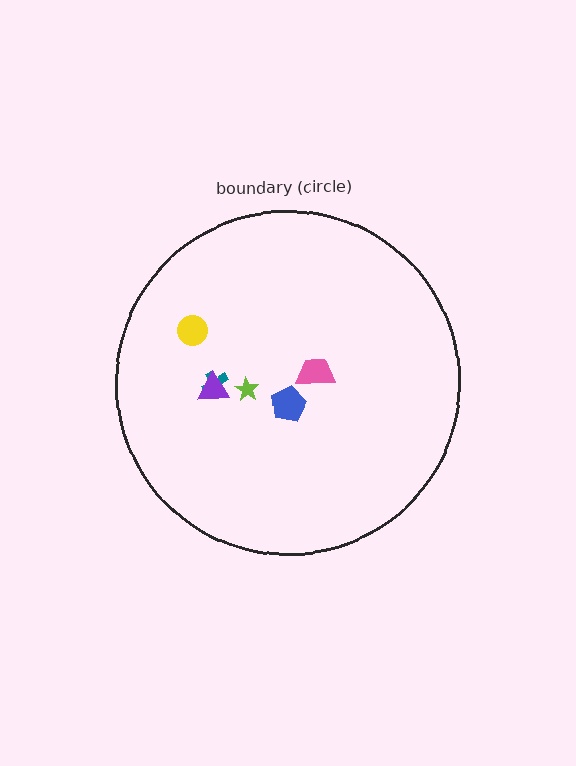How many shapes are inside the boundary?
6 inside, 0 outside.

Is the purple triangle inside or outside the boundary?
Inside.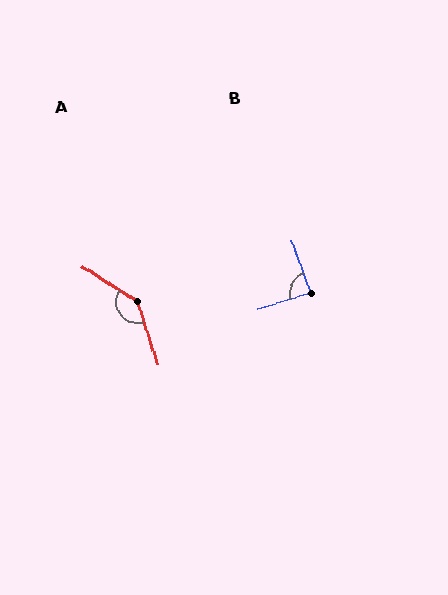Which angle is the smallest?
B, at approximately 87 degrees.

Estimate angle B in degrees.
Approximately 87 degrees.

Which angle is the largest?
A, at approximately 140 degrees.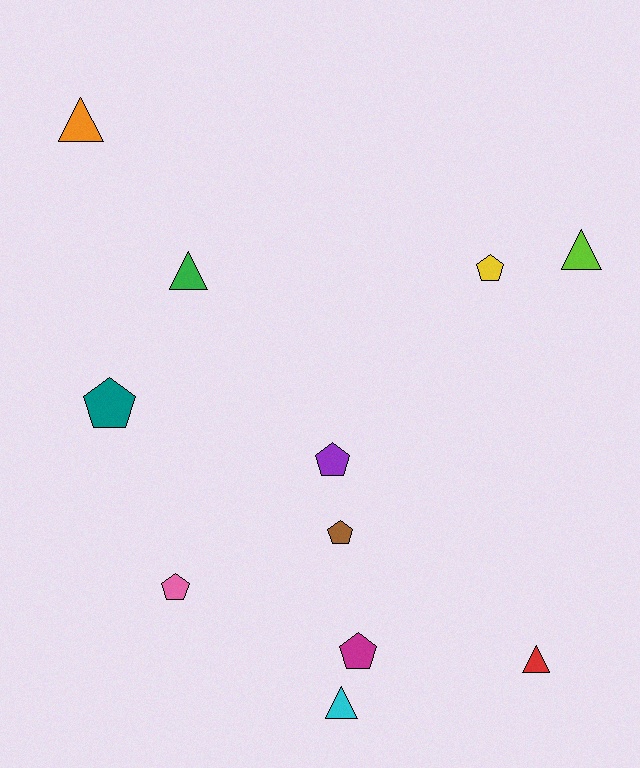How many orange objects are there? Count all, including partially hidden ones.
There is 1 orange object.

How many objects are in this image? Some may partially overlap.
There are 11 objects.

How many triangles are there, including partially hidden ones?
There are 5 triangles.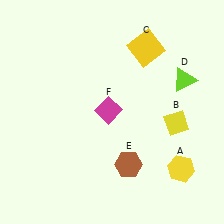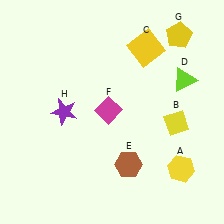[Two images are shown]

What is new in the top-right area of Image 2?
A yellow pentagon (G) was added in the top-right area of Image 2.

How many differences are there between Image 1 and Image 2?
There are 2 differences between the two images.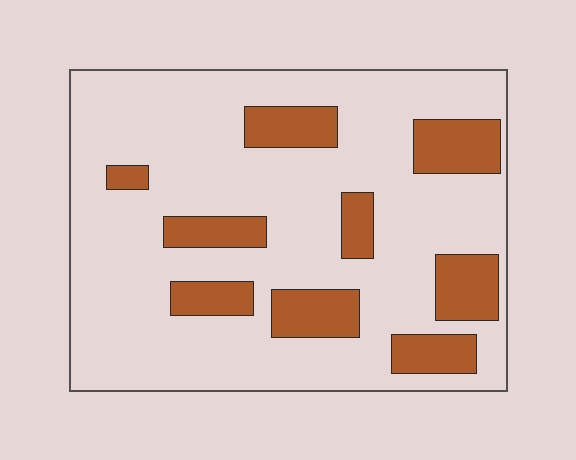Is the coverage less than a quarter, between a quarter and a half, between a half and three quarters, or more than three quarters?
Less than a quarter.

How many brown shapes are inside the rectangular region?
9.